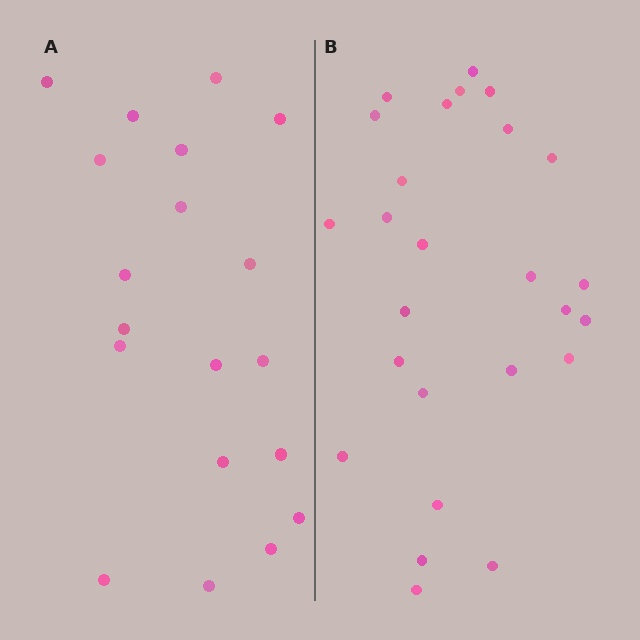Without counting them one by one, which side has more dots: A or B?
Region B (the right region) has more dots.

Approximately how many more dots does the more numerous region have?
Region B has roughly 8 or so more dots than region A.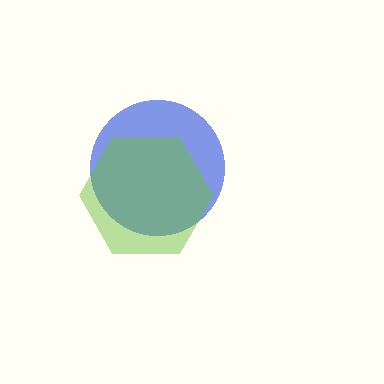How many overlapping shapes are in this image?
There are 2 overlapping shapes in the image.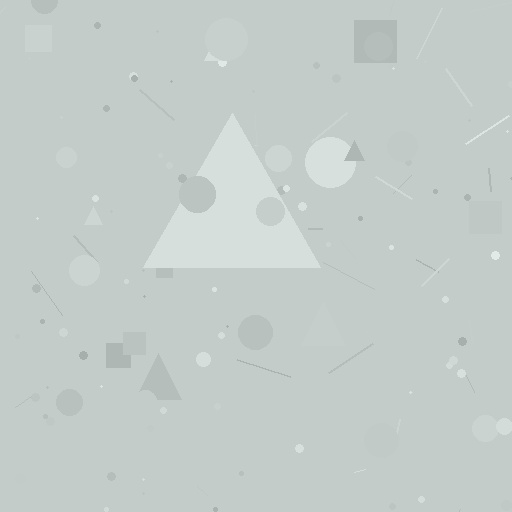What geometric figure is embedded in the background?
A triangle is embedded in the background.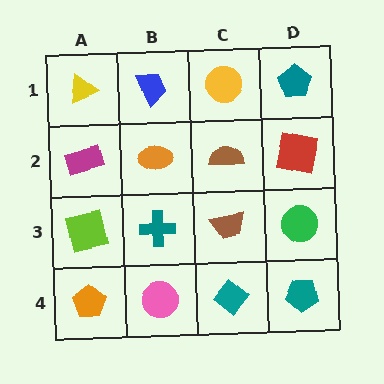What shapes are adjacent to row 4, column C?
A brown trapezoid (row 3, column C), a pink circle (row 4, column B), a teal pentagon (row 4, column D).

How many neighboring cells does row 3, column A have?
3.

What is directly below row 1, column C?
A brown semicircle.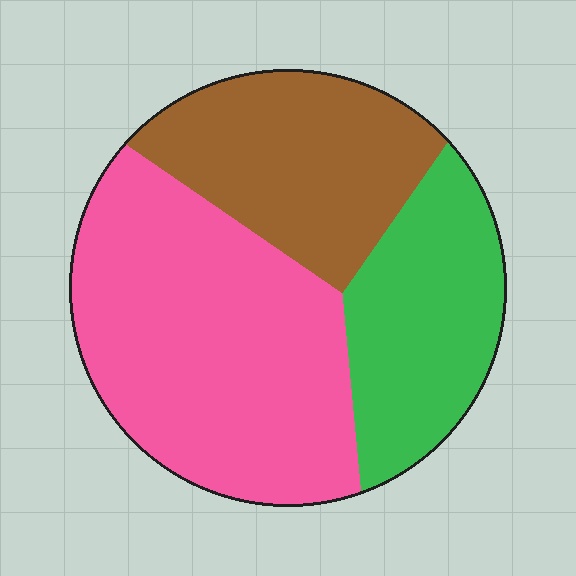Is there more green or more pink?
Pink.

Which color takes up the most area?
Pink, at roughly 50%.